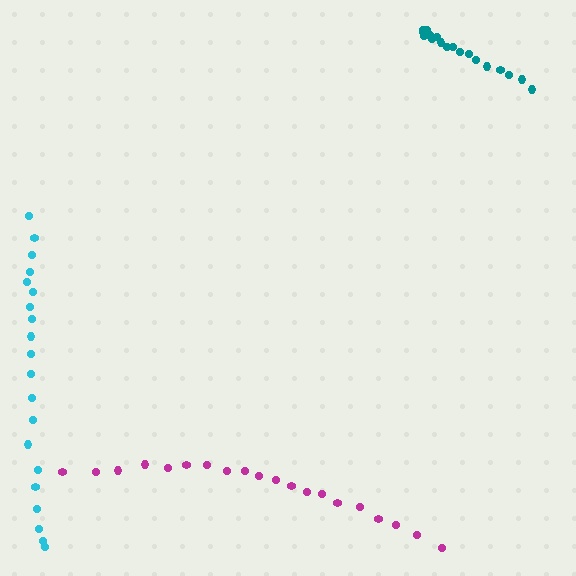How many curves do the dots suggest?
There are 3 distinct paths.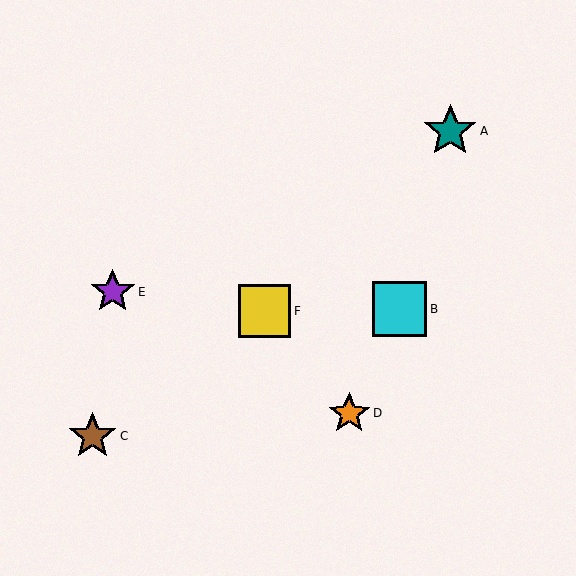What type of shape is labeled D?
Shape D is an orange star.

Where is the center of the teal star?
The center of the teal star is at (450, 131).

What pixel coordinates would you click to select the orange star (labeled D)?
Click at (349, 413) to select the orange star D.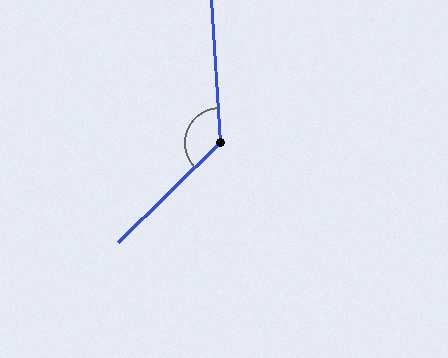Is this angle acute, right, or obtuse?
It is obtuse.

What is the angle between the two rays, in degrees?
Approximately 131 degrees.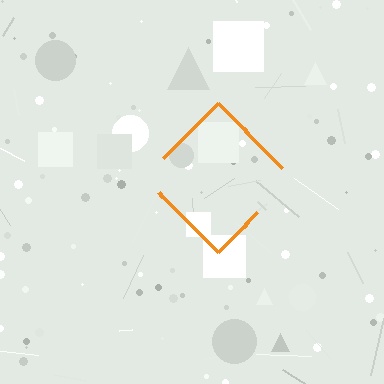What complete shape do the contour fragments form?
The contour fragments form a diamond.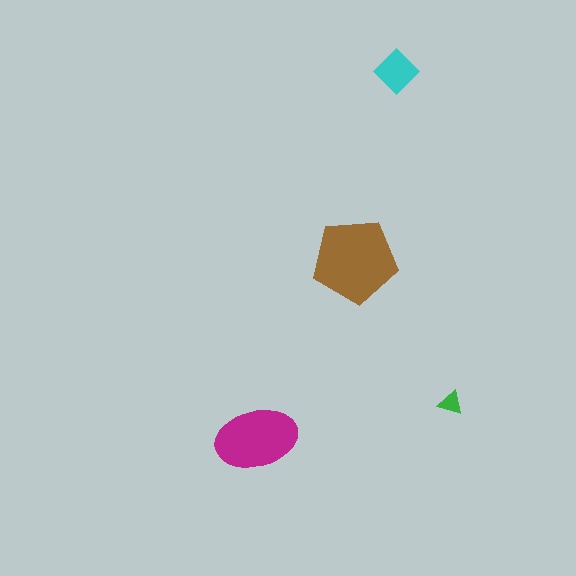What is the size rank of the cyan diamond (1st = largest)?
3rd.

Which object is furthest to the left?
The magenta ellipse is leftmost.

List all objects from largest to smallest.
The brown pentagon, the magenta ellipse, the cyan diamond, the green triangle.